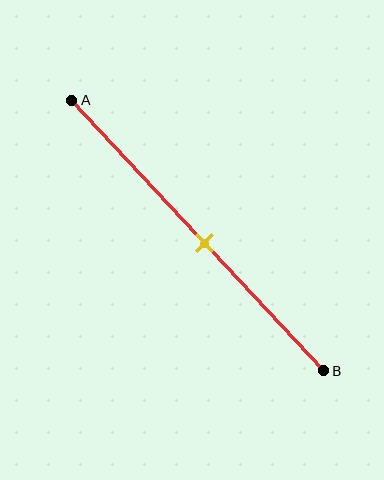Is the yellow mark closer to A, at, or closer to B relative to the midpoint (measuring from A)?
The yellow mark is approximately at the midpoint of segment AB.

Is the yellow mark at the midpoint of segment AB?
Yes, the mark is approximately at the midpoint.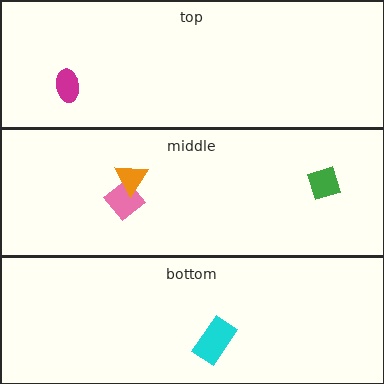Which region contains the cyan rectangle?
The bottom region.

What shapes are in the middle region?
The pink diamond, the orange triangle, the green diamond.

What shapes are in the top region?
The magenta ellipse.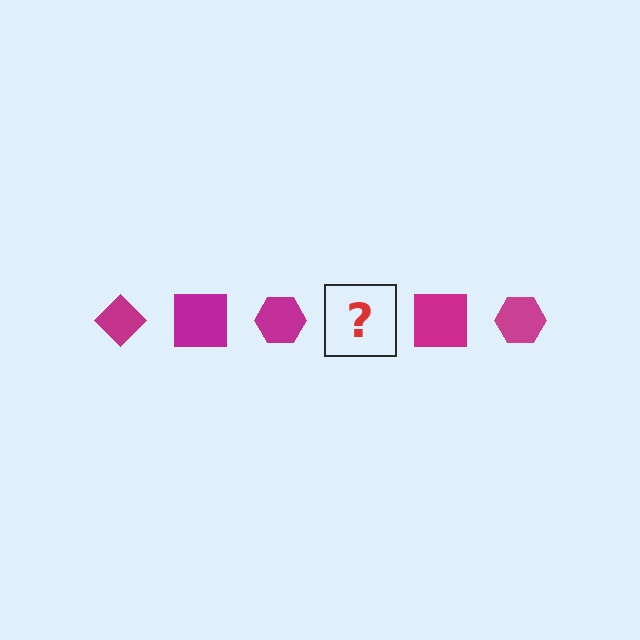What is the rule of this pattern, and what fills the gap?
The rule is that the pattern cycles through diamond, square, hexagon shapes in magenta. The gap should be filled with a magenta diamond.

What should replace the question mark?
The question mark should be replaced with a magenta diamond.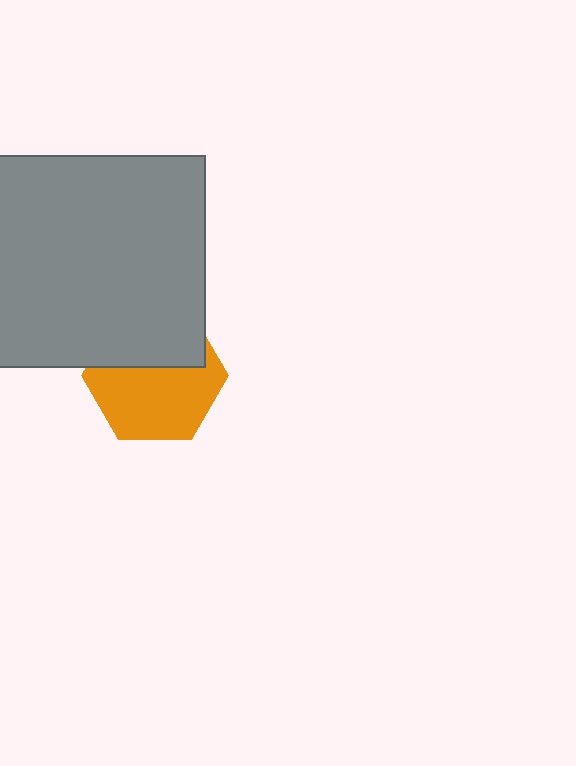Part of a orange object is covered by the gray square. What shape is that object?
It is a hexagon.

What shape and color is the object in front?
The object in front is a gray square.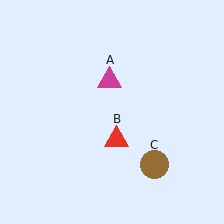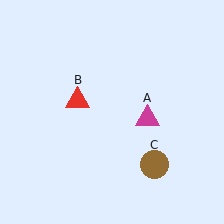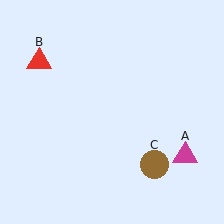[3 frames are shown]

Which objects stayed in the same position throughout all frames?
Brown circle (object C) remained stationary.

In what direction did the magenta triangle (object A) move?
The magenta triangle (object A) moved down and to the right.